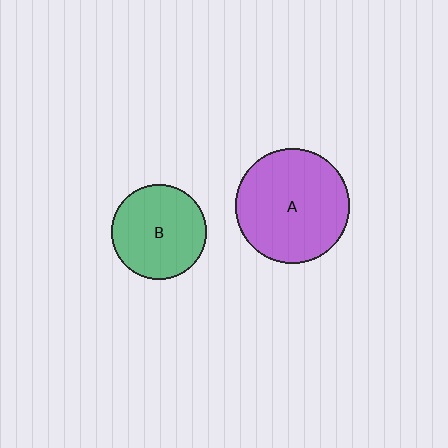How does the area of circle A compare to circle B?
Approximately 1.5 times.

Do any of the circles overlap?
No, none of the circles overlap.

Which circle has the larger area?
Circle A (purple).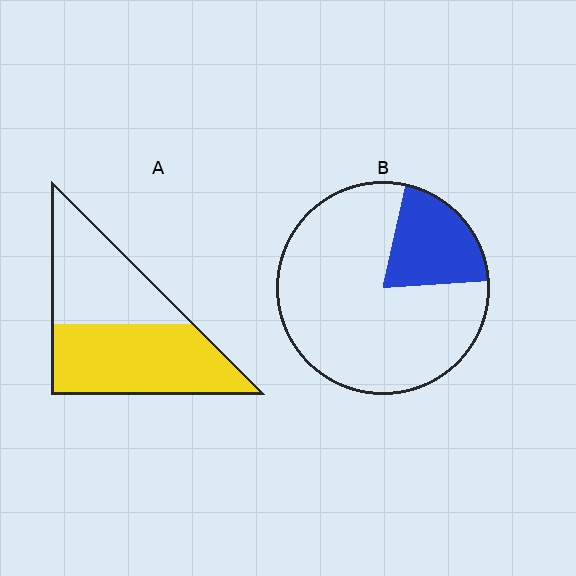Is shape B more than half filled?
No.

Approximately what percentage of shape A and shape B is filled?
A is approximately 55% and B is approximately 20%.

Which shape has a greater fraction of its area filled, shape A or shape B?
Shape A.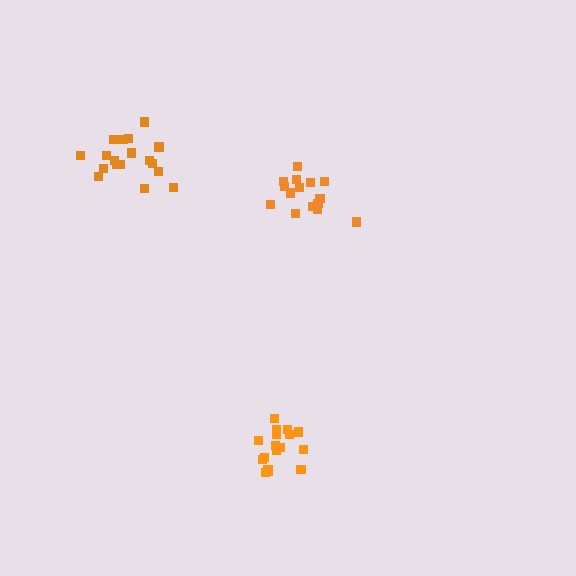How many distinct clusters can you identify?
There are 3 distinct clusters.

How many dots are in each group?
Group 1: 15 dots, Group 2: 18 dots, Group 3: 18 dots (51 total).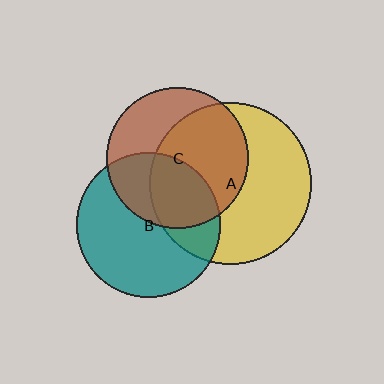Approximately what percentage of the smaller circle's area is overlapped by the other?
Approximately 60%.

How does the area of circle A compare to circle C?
Approximately 1.3 times.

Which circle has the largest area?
Circle A (yellow).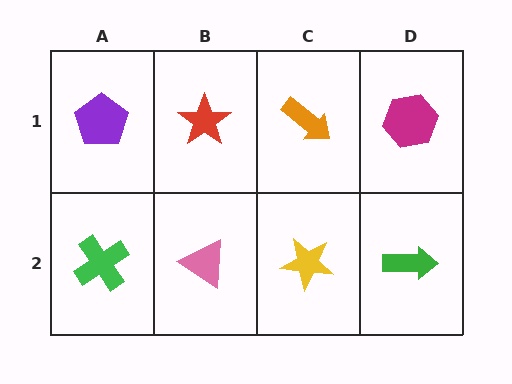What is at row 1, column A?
A purple pentagon.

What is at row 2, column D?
A green arrow.